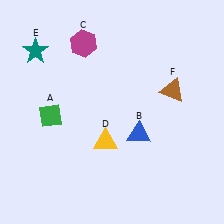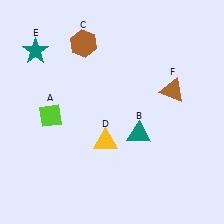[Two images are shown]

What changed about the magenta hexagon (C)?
In Image 1, C is magenta. In Image 2, it changed to brown.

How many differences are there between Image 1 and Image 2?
There are 3 differences between the two images.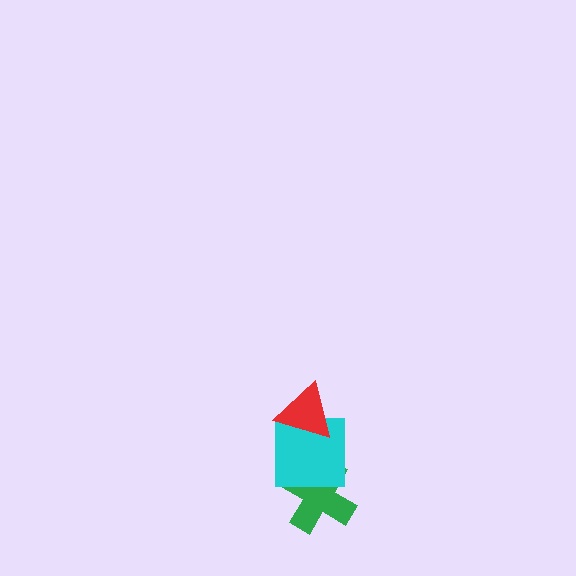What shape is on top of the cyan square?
The red triangle is on top of the cyan square.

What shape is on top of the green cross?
The cyan square is on top of the green cross.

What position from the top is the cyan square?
The cyan square is 2nd from the top.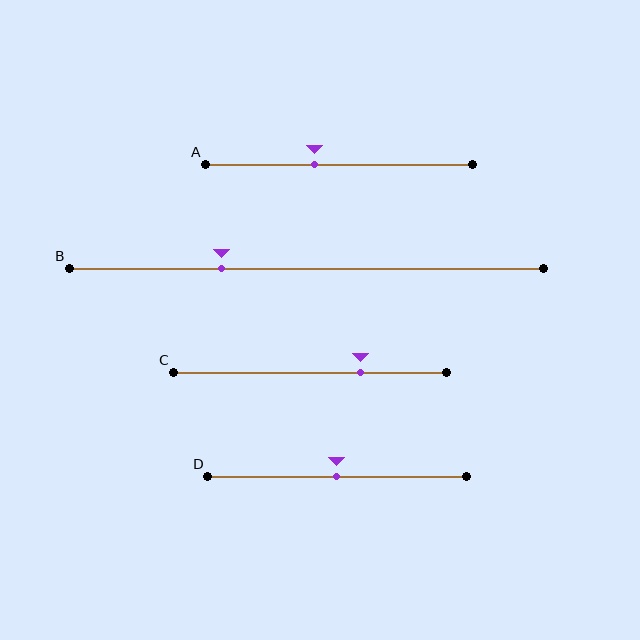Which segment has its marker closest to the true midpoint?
Segment D has its marker closest to the true midpoint.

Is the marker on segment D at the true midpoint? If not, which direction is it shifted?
Yes, the marker on segment D is at the true midpoint.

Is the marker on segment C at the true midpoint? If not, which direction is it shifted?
No, the marker on segment C is shifted to the right by about 18% of the segment length.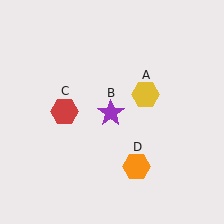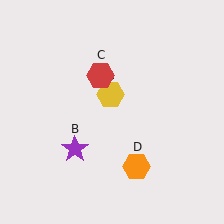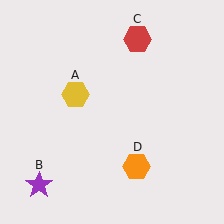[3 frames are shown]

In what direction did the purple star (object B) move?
The purple star (object B) moved down and to the left.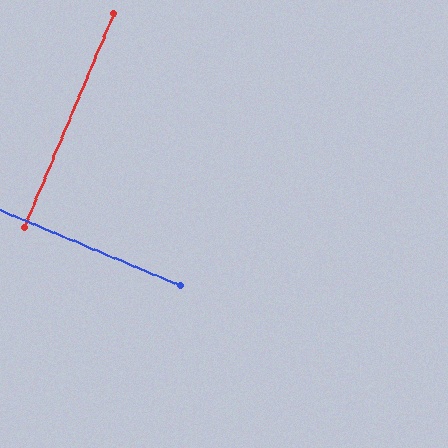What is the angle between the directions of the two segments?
Approximately 90 degrees.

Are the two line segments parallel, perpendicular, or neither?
Perpendicular — they meet at approximately 90°.